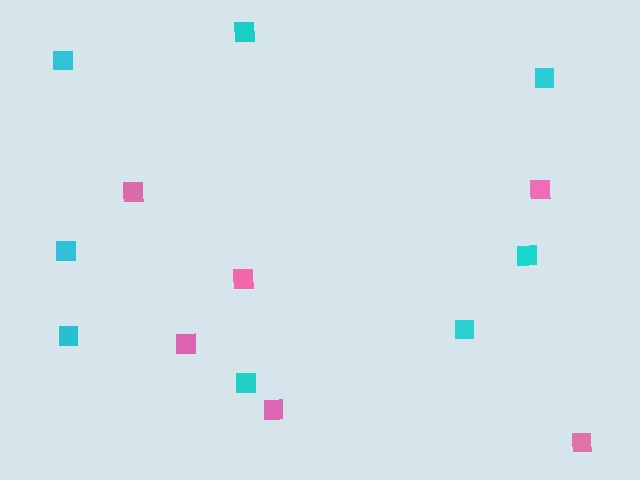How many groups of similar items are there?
There are 2 groups: one group of pink squares (6) and one group of cyan squares (8).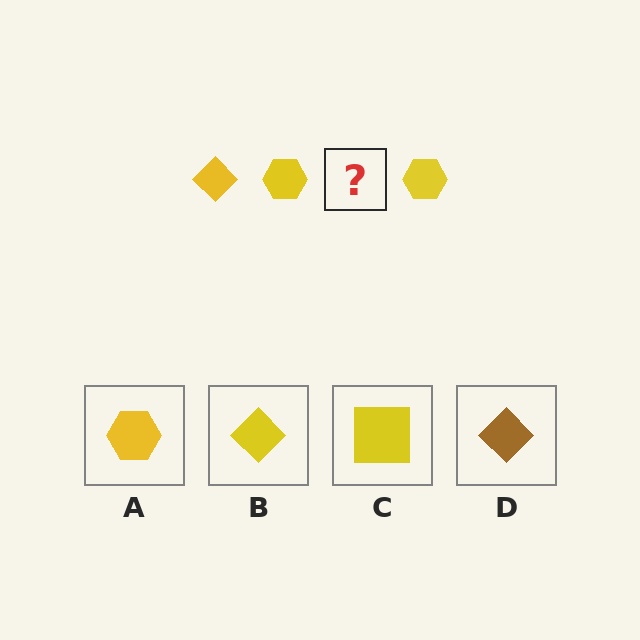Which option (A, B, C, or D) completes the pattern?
B.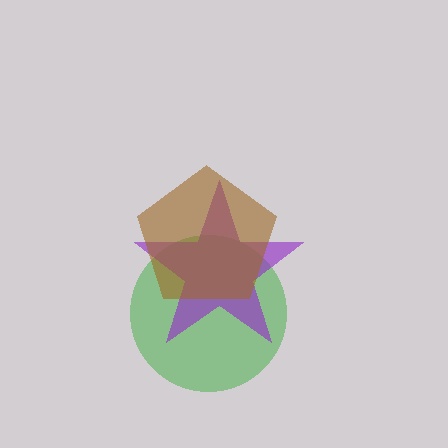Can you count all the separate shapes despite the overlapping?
Yes, there are 3 separate shapes.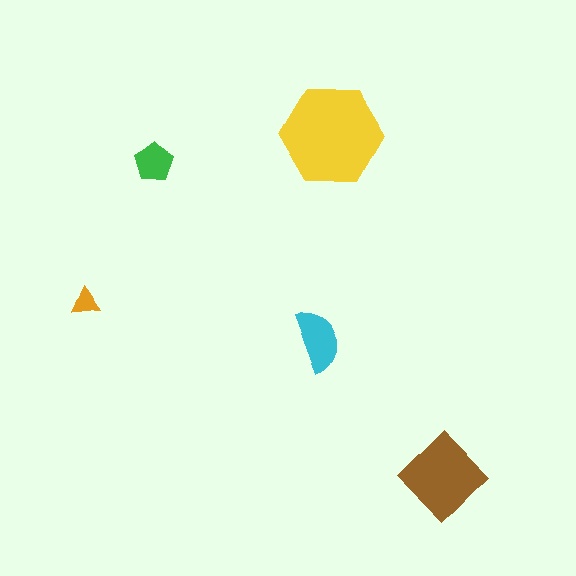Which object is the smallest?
The orange triangle.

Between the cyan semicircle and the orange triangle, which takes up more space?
The cyan semicircle.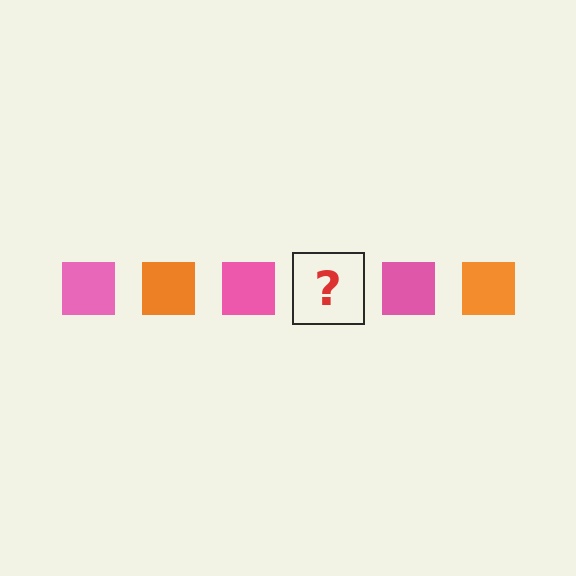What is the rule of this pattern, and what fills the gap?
The rule is that the pattern cycles through pink, orange squares. The gap should be filled with an orange square.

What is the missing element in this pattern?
The missing element is an orange square.